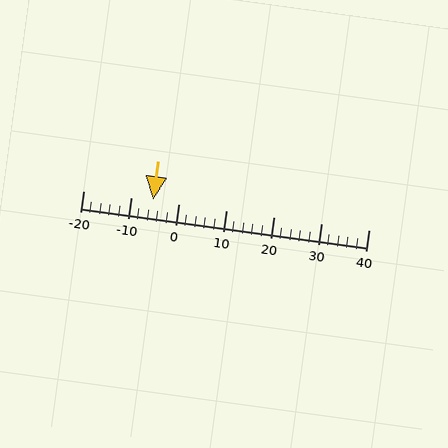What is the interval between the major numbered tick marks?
The major tick marks are spaced 10 units apart.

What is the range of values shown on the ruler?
The ruler shows values from -20 to 40.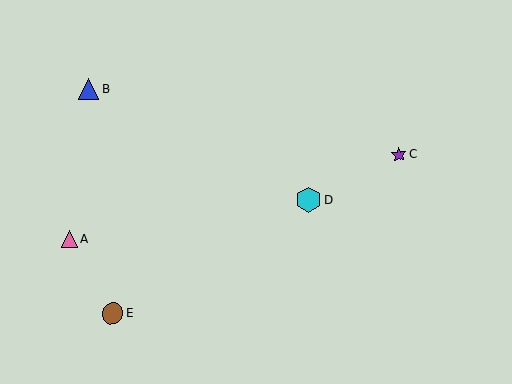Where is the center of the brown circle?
The center of the brown circle is at (113, 314).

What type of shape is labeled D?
Shape D is a cyan hexagon.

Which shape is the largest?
The cyan hexagon (labeled D) is the largest.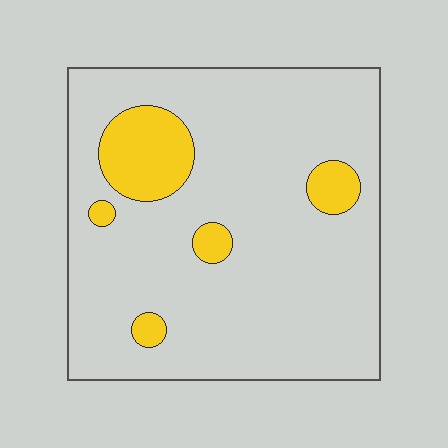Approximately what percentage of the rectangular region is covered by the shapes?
Approximately 15%.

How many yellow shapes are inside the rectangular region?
5.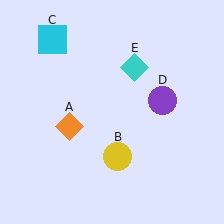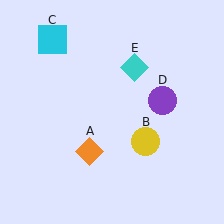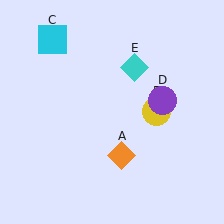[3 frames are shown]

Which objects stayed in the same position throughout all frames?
Cyan square (object C) and purple circle (object D) and cyan diamond (object E) remained stationary.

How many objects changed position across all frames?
2 objects changed position: orange diamond (object A), yellow circle (object B).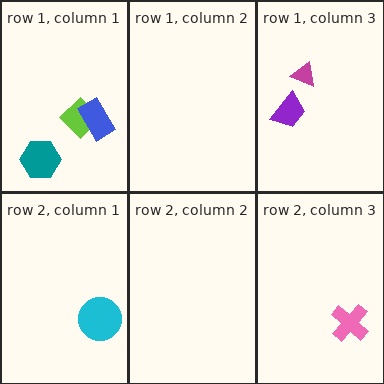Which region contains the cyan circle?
The row 2, column 1 region.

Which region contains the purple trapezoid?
The row 1, column 3 region.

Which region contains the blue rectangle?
The row 1, column 1 region.